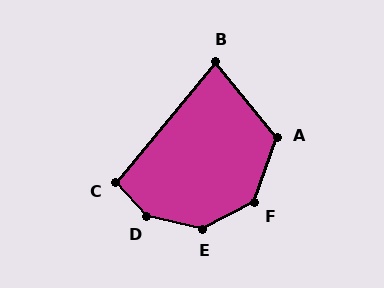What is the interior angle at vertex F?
Approximately 136 degrees (obtuse).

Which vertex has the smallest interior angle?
B, at approximately 79 degrees.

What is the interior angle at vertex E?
Approximately 140 degrees (obtuse).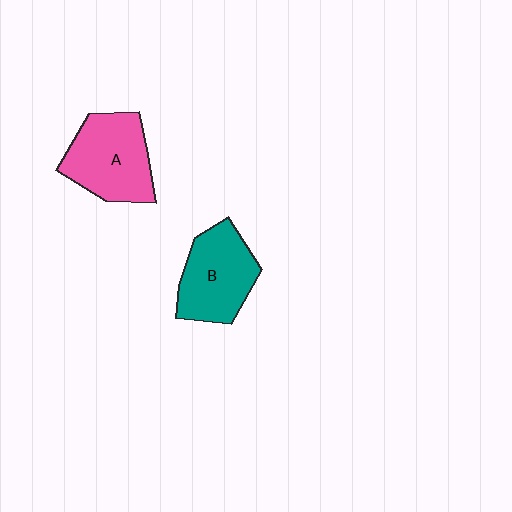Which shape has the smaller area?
Shape B (teal).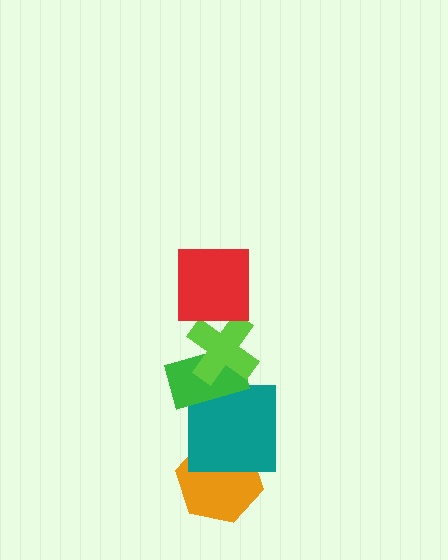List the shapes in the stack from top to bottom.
From top to bottom: the red square, the lime cross, the green rectangle, the teal square, the orange hexagon.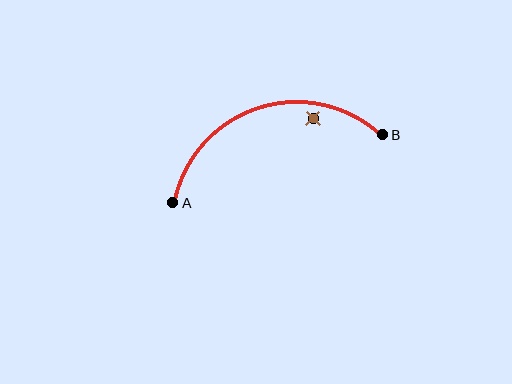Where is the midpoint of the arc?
The arc midpoint is the point on the curve farthest from the straight line joining A and B. It sits above that line.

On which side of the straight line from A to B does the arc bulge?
The arc bulges above the straight line connecting A and B.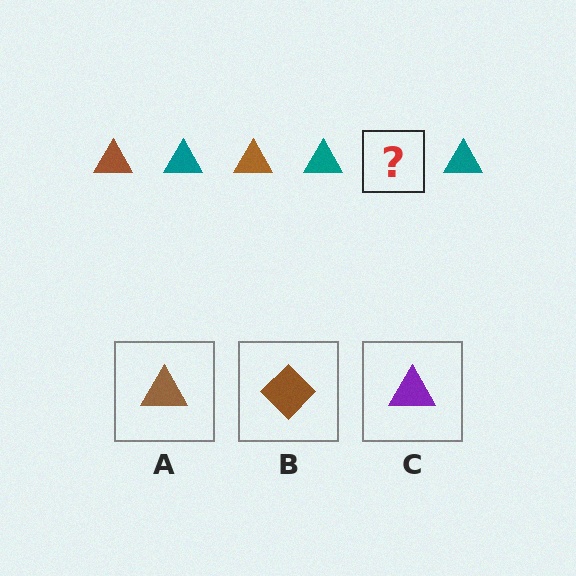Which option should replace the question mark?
Option A.